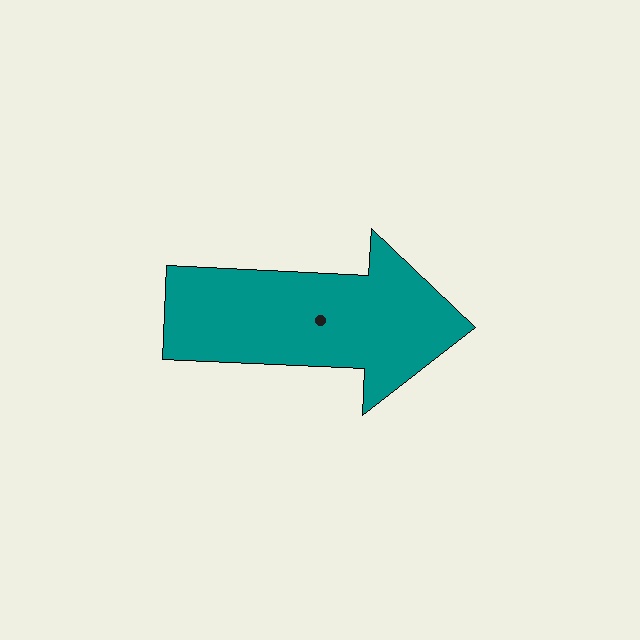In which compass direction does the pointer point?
East.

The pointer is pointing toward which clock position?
Roughly 3 o'clock.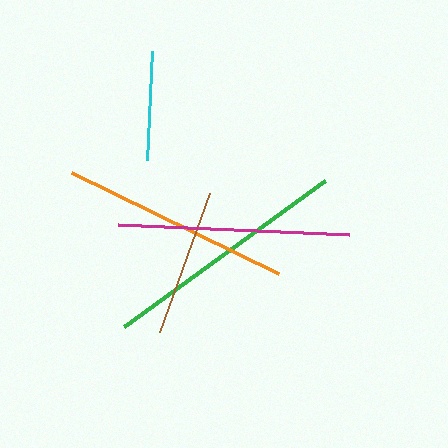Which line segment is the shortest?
The cyan line is the shortest at approximately 109 pixels.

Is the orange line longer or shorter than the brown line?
The orange line is longer than the brown line.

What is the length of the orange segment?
The orange segment is approximately 231 pixels long.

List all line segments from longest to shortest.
From longest to shortest: green, orange, magenta, brown, cyan.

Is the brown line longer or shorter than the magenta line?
The magenta line is longer than the brown line.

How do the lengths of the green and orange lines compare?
The green and orange lines are approximately the same length.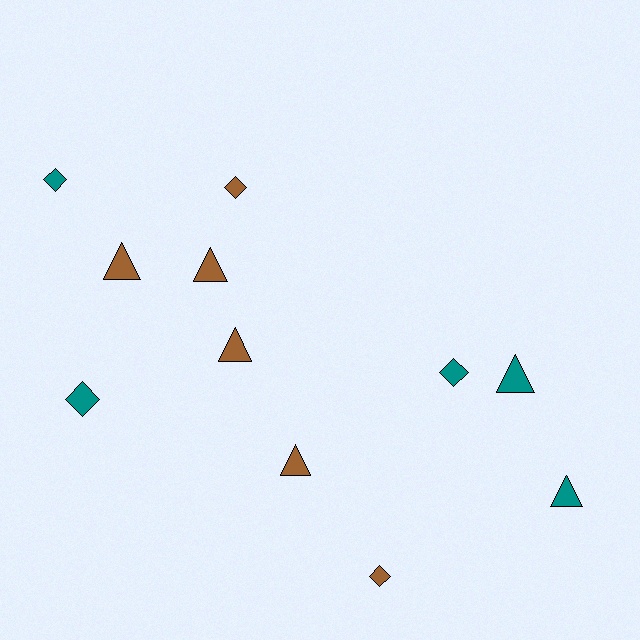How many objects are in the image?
There are 11 objects.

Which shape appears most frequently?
Triangle, with 6 objects.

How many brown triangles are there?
There are 4 brown triangles.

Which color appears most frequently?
Brown, with 6 objects.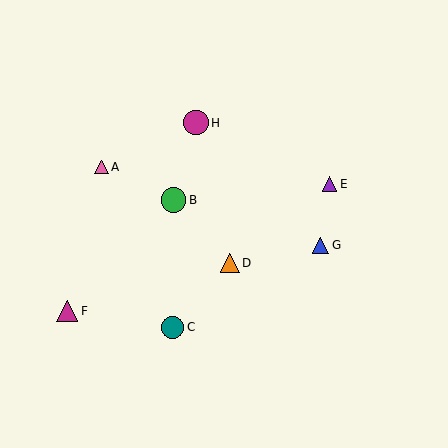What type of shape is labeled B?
Shape B is a green circle.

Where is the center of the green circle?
The center of the green circle is at (174, 200).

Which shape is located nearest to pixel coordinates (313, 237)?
The blue triangle (labeled G) at (321, 246) is nearest to that location.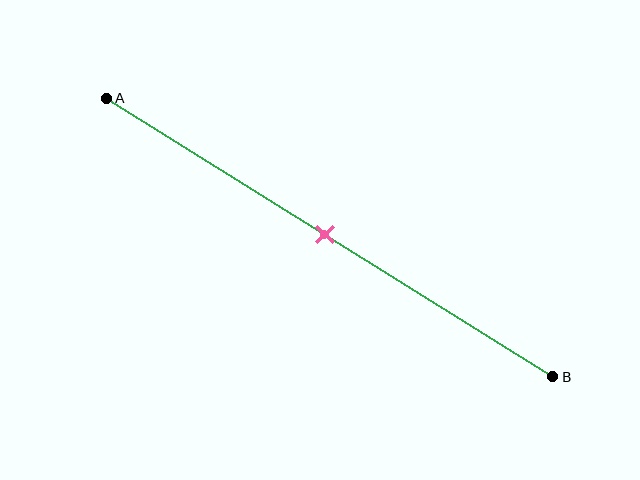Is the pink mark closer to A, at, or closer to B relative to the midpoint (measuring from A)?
The pink mark is approximately at the midpoint of segment AB.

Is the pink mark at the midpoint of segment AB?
Yes, the mark is approximately at the midpoint.